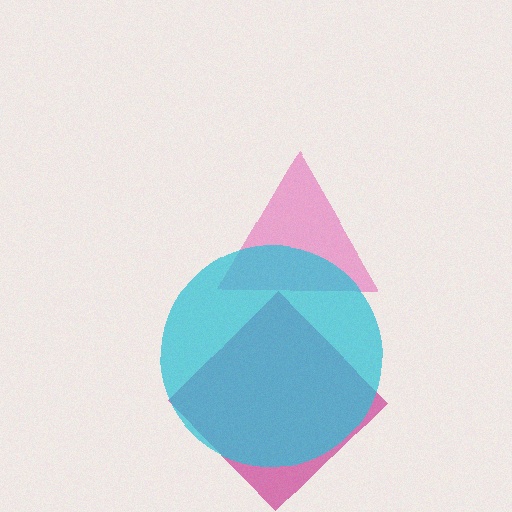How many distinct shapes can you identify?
There are 3 distinct shapes: a pink triangle, a magenta diamond, a cyan circle.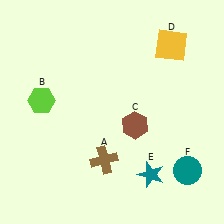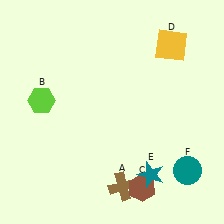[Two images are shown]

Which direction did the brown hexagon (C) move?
The brown hexagon (C) moved down.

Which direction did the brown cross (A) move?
The brown cross (A) moved down.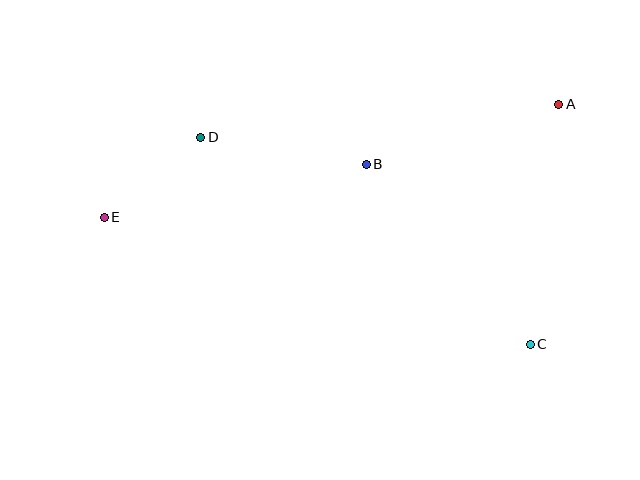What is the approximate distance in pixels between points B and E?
The distance between B and E is approximately 267 pixels.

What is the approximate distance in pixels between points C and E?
The distance between C and E is approximately 444 pixels.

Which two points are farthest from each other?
Points A and E are farthest from each other.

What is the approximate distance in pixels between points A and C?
The distance between A and C is approximately 242 pixels.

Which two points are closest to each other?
Points D and E are closest to each other.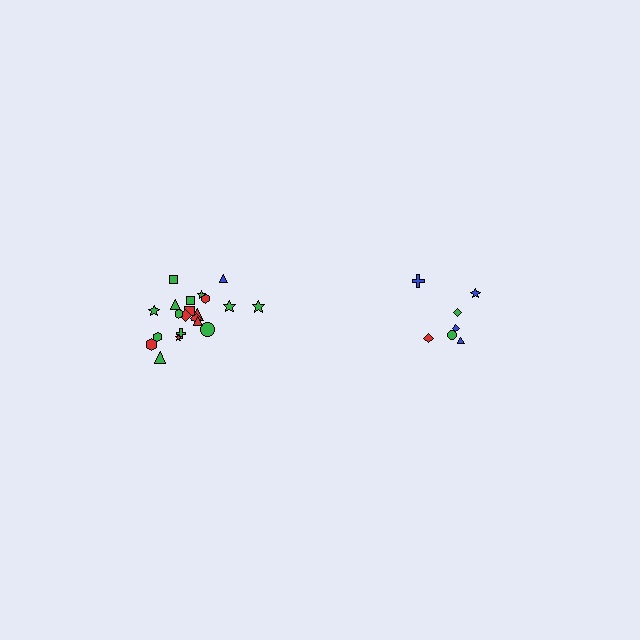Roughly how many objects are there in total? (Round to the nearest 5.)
Roughly 30 objects in total.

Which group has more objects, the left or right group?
The left group.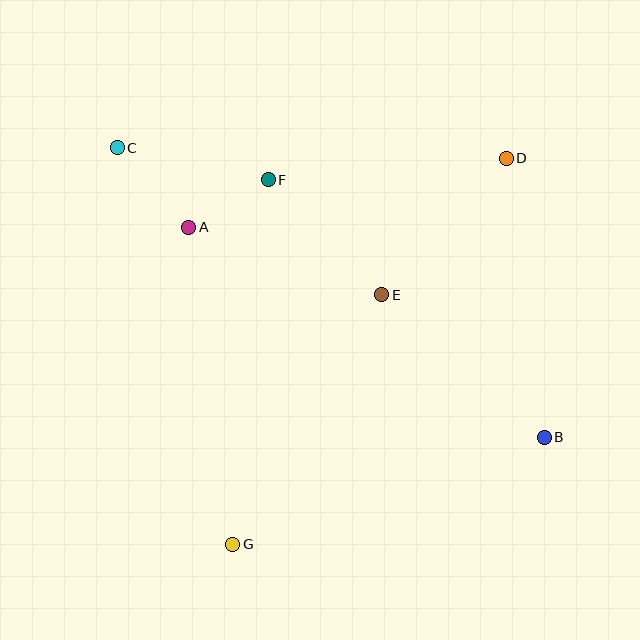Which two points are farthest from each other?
Points B and C are farthest from each other.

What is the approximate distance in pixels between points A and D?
The distance between A and D is approximately 325 pixels.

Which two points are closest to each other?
Points A and F are closest to each other.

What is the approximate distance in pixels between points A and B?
The distance between A and B is approximately 413 pixels.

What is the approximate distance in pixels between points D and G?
The distance between D and G is approximately 473 pixels.